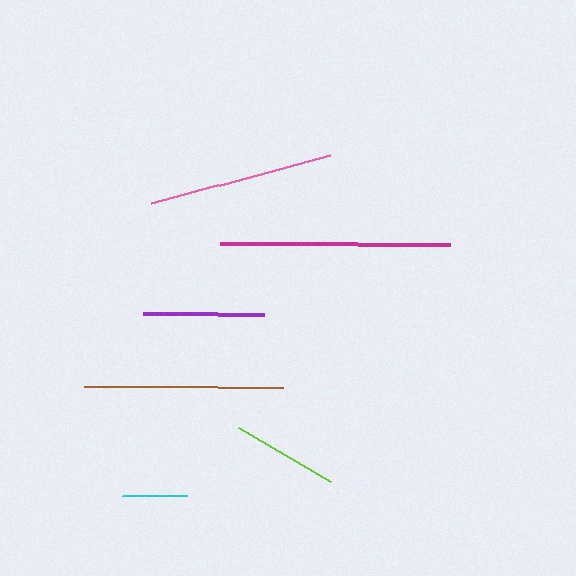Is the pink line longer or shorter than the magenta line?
The magenta line is longer than the pink line.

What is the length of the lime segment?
The lime segment is approximately 106 pixels long.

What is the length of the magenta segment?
The magenta segment is approximately 230 pixels long.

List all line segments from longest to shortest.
From longest to shortest: magenta, brown, pink, purple, lime, cyan.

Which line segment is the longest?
The magenta line is the longest at approximately 230 pixels.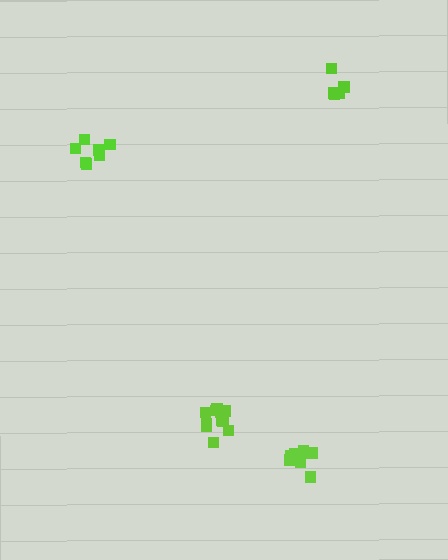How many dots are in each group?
Group 1: 11 dots, Group 2: 5 dots, Group 3: 7 dots, Group 4: 11 dots (34 total).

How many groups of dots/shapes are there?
There are 4 groups.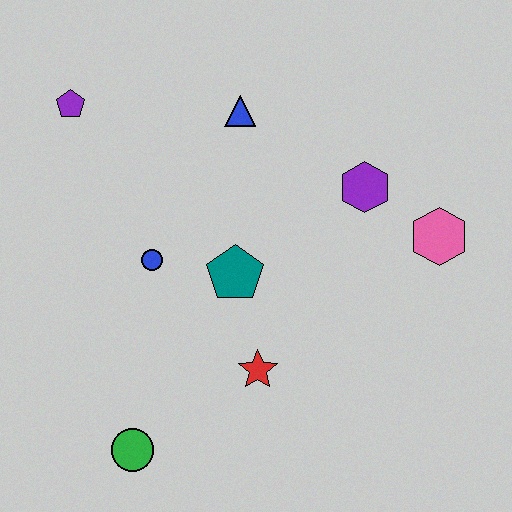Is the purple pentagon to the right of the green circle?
No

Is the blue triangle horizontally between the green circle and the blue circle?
No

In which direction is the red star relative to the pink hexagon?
The red star is to the left of the pink hexagon.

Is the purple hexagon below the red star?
No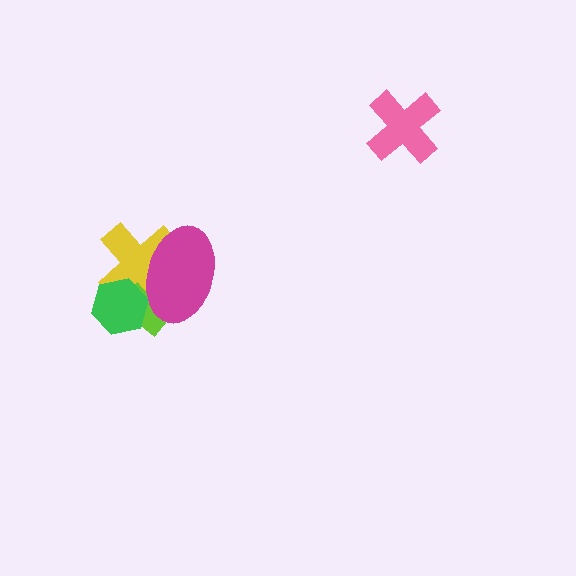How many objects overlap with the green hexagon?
3 objects overlap with the green hexagon.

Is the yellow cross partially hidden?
Yes, it is partially covered by another shape.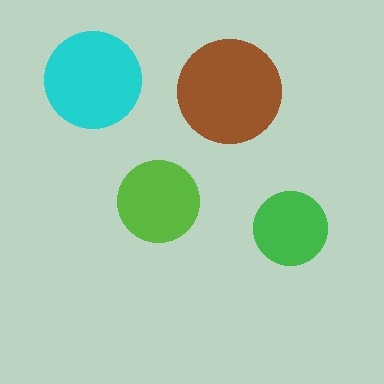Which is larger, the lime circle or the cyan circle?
The cyan one.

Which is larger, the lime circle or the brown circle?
The brown one.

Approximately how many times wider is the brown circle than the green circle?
About 1.5 times wider.